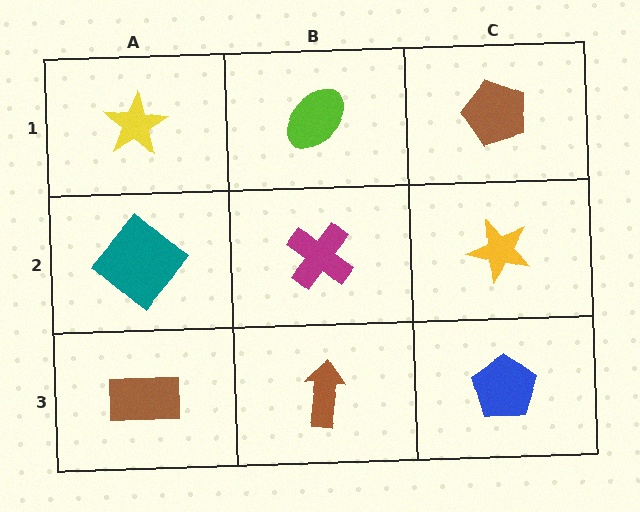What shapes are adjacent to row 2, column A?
A yellow star (row 1, column A), a brown rectangle (row 3, column A), a magenta cross (row 2, column B).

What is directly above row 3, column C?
A yellow star.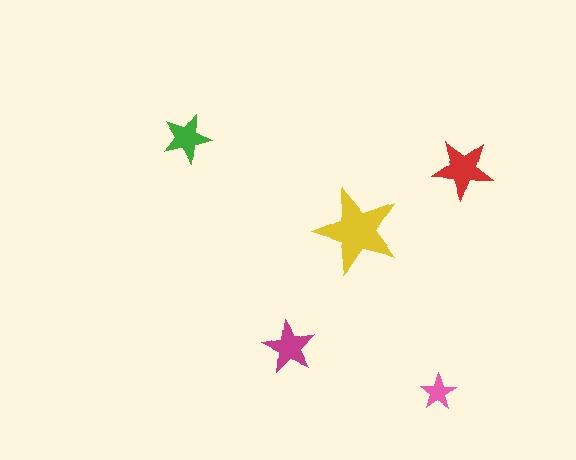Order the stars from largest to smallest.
the yellow one, the red one, the magenta one, the green one, the pink one.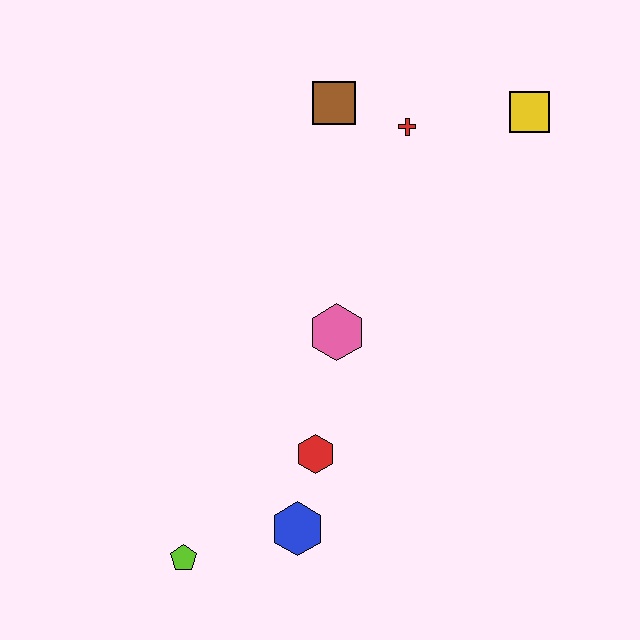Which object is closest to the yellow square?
The red cross is closest to the yellow square.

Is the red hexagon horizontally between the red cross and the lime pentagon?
Yes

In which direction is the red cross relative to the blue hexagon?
The red cross is above the blue hexagon.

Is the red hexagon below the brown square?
Yes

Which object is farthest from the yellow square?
The lime pentagon is farthest from the yellow square.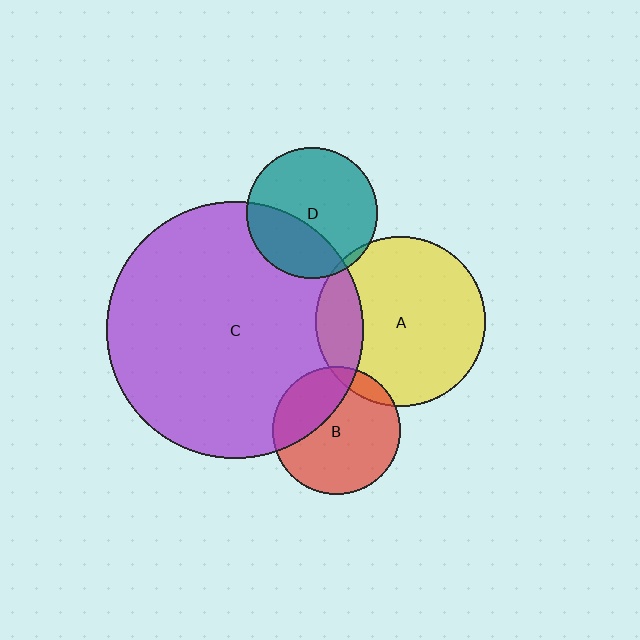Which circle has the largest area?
Circle C (purple).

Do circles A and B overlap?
Yes.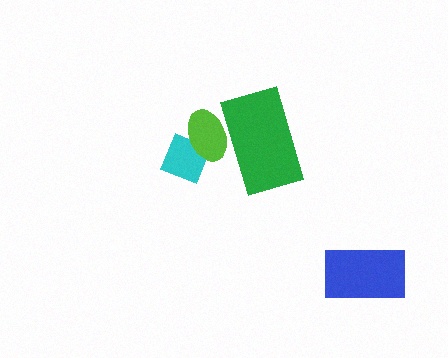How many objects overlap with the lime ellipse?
2 objects overlap with the lime ellipse.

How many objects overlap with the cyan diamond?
1 object overlaps with the cyan diamond.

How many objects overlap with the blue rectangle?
0 objects overlap with the blue rectangle.